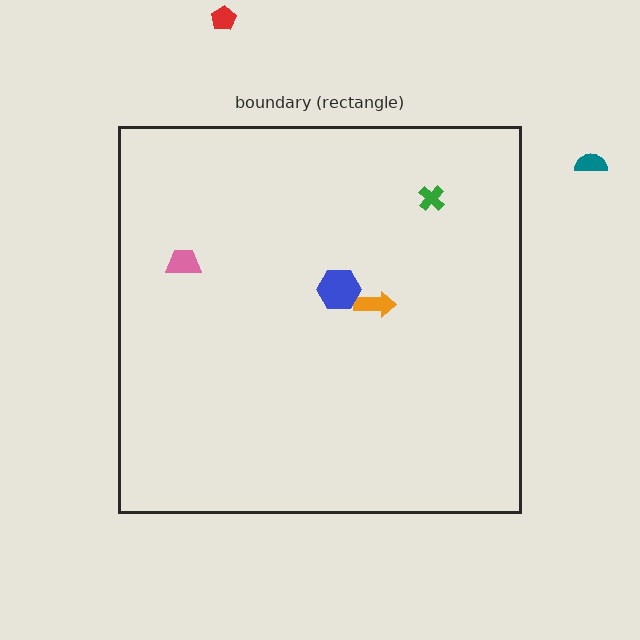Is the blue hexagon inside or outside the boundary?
Inside.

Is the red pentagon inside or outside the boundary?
Outside.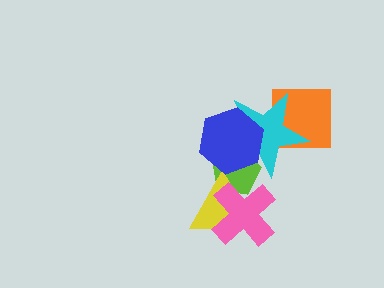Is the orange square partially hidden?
Yes, it is partially covered by another shape.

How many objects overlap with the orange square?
1 object overlaps with the orange square.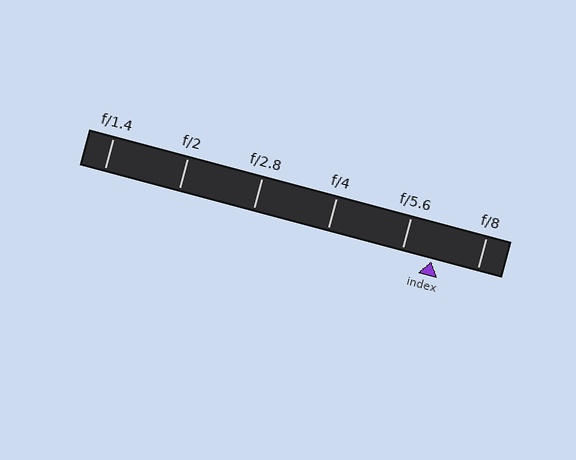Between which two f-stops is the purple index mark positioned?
The index mark is between f/5.6 and f/8.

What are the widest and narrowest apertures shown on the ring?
The widest aperture shown is f/1.4 and the narrowest is f/8.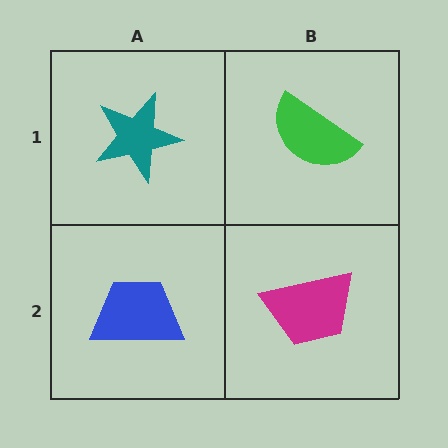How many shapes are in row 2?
2 shapes.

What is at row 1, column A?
A teal star.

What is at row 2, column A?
A blue trapezoid.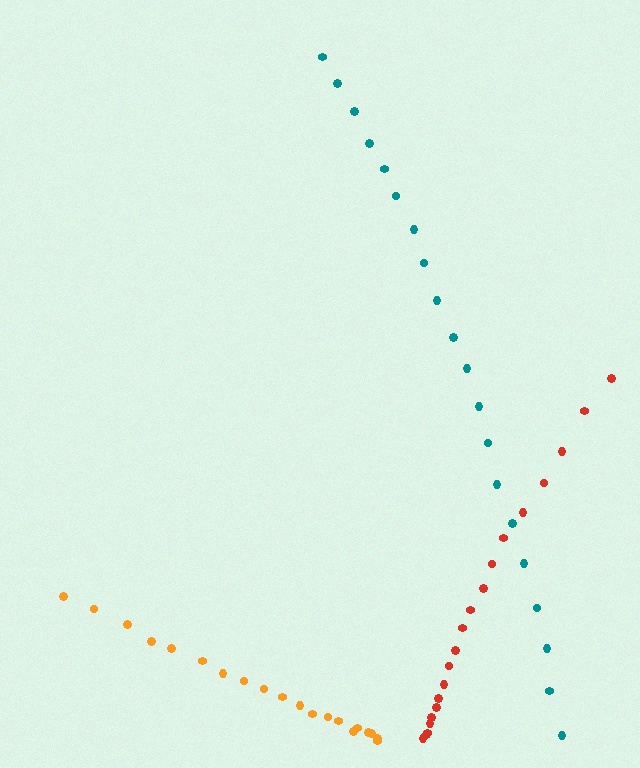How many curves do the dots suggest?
There are 3 distinct paths.